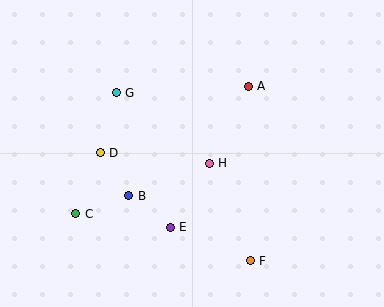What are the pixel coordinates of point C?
Point C is at (76, 214).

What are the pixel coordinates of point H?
Point H is at (209, 163).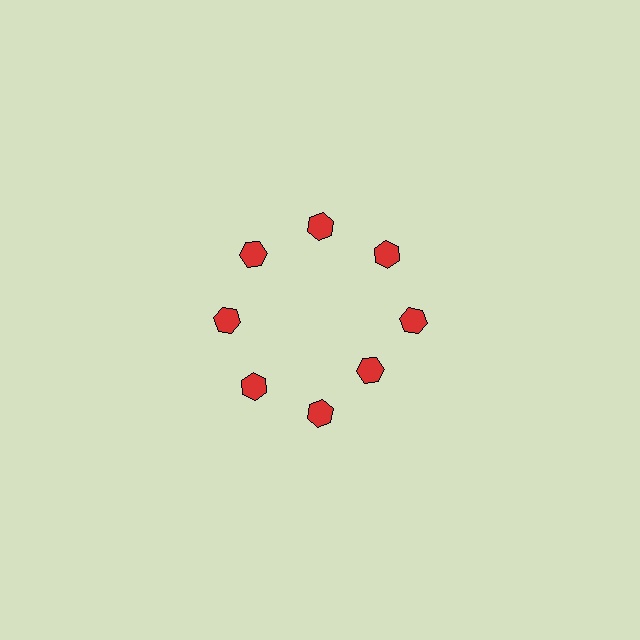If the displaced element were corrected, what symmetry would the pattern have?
It would have 8-fold rotational symmetry — the pattern would map onto itself every 45 degrees.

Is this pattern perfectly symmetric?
No. The 8 red hexagons are arranged in a ring, but one element near the 4 o'clock position is pulled inward toward the center, breaking the 8-fold rotational symmetry.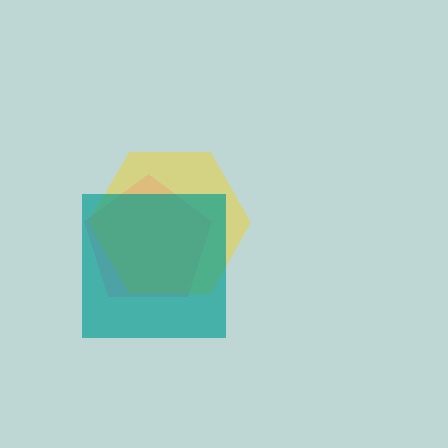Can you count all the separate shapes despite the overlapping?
Yes, there are 3 separate shapes.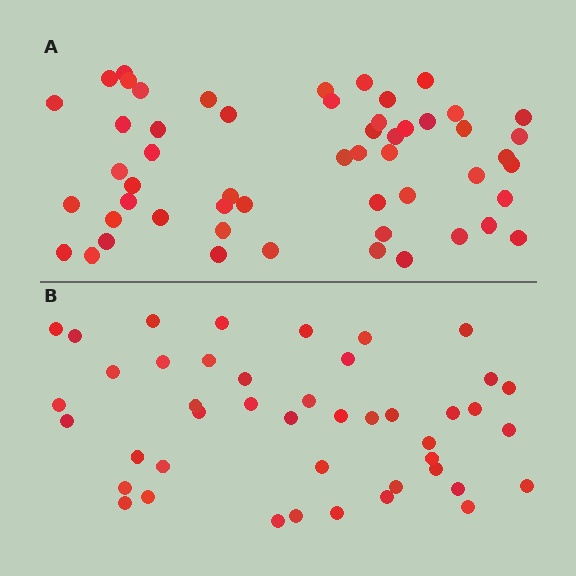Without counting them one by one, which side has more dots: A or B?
Region A (the top region) has more dots.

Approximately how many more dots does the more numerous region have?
Region A has roughly 10 or so more dots than region B.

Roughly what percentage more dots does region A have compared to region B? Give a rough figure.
About 25% more.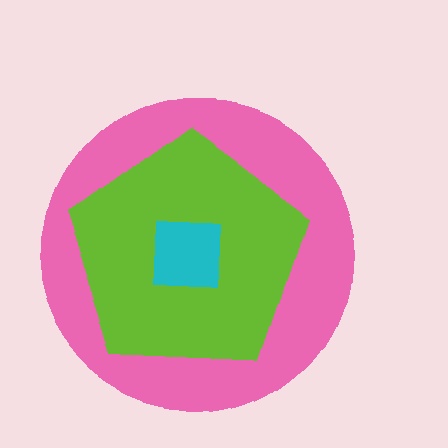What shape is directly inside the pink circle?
The lime pentagon.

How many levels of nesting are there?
3.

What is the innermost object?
The cyan square.